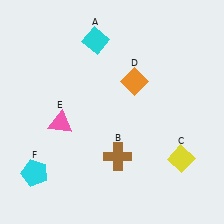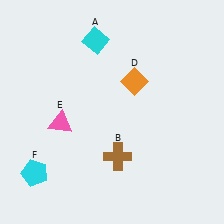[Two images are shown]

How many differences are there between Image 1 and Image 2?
There is 1 difference between the two images.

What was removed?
The yellow diamond (C) was removed in Image 2.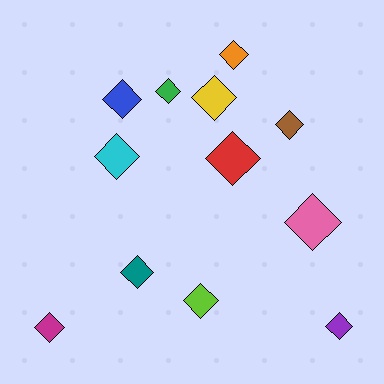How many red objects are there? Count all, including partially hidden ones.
There is 1 red object.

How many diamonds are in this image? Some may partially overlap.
There are 12 diamonds.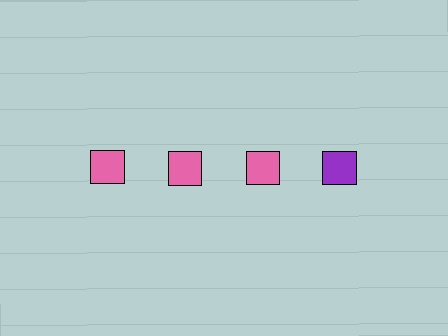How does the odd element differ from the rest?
It has a different color: purple instead of pink.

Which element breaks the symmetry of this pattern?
The purple square in the top row, second from right column breaks the symmetry. All other shapes are pink squares.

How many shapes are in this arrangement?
There are 4 shapes arranged in a grid pattern.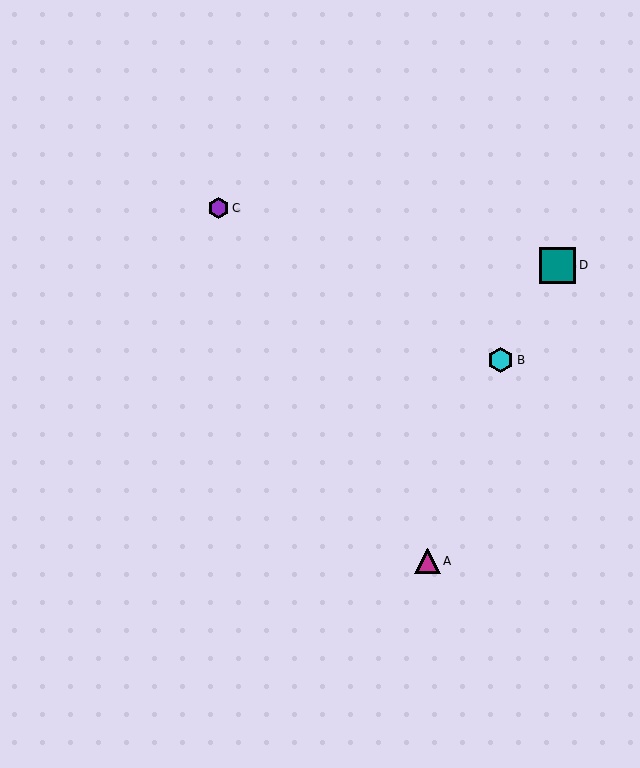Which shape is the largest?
The teal square (labeled D) is the largest.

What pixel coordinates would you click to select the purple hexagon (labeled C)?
Click at (219, 208) to select the purple hexagon C.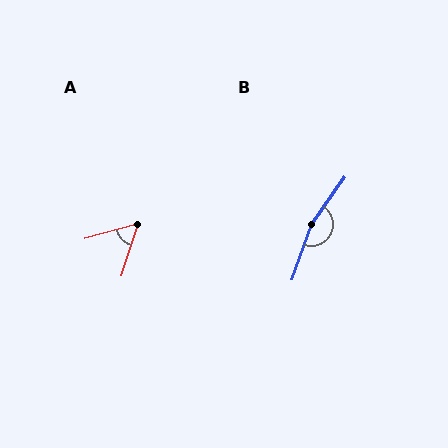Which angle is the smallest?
A, at approximately 57 degrees.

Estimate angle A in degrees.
Approximately 57 degrees.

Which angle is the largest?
B, at approximately 164 degrees.